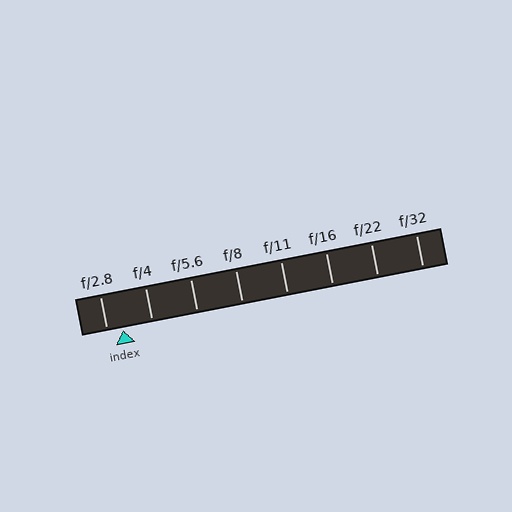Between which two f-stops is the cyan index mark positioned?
The index mark is between f/2.8 and f/4.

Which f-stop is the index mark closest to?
The index mark is closest to f/2.8.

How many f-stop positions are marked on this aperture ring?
There are 8 f-stop positions marked.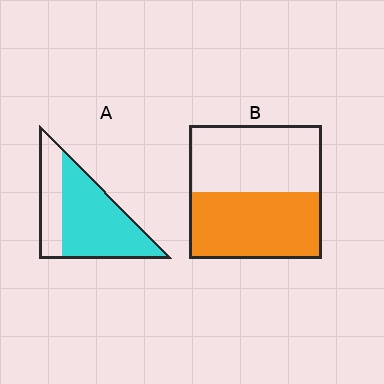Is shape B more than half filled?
Roughly half.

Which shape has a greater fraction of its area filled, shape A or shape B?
Shape A.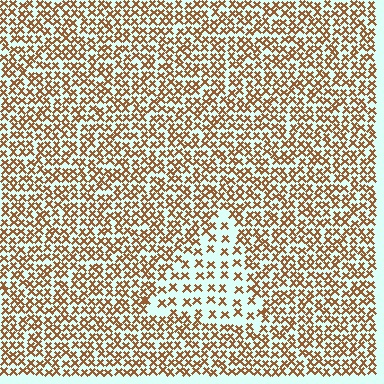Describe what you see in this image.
The image contains small brown elements arranged at two different densities. A triangle-shaped region is visible where the elements are less densely packed than the surrounding area.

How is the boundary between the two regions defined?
The boundary is defined by a change in element density (approximately 2.2x ratio). All elements are the same color, size, and shape.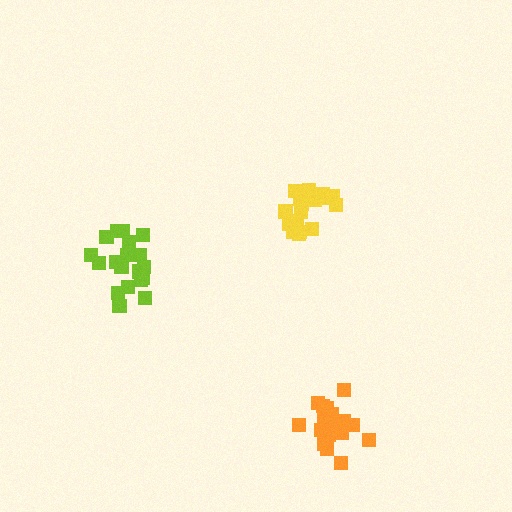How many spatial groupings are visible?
There are 3 spatial groupings.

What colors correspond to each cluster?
The clusters are colored: orange, yellow, lime.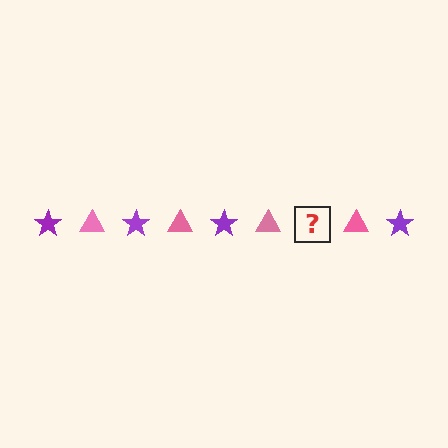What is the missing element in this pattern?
The missing element is a purple star.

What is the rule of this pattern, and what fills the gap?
The rule is that the pattern alternates between purple star and pink triangle. The gap should be filled with a purple star.